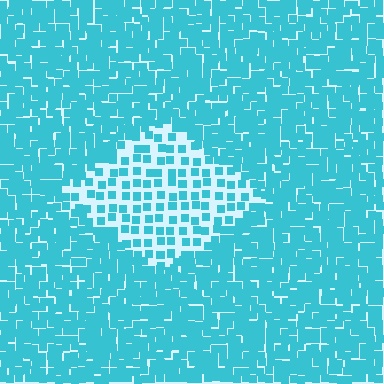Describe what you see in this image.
The image contains small cyan elements arranged at two different densities. A diamond-shaped region is visible where the elements are less densely packed than the surrounding area.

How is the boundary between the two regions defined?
The boundary is defined by a change in element density (approximately 2.3x ratio). All elements are the same color, size, and shape.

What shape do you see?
I see a diamond.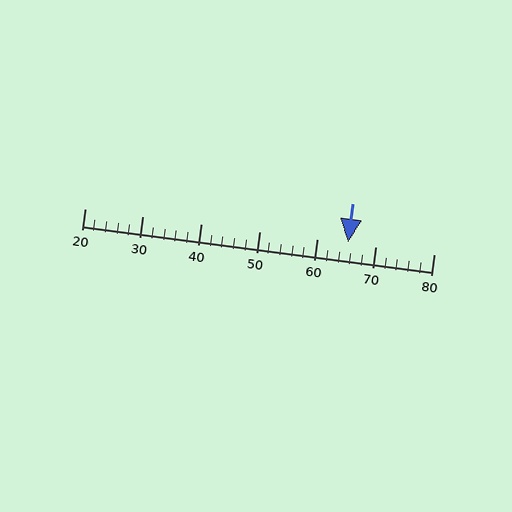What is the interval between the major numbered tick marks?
The major tick marks are spaced 10 units apart.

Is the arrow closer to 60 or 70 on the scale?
The arrow is closer to 70.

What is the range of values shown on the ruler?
The ruler shows values from 20 to 80.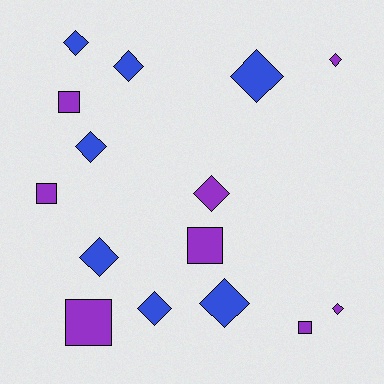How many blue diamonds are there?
There are 7 blue diamonds.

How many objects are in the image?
There are 15 objects.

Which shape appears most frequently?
Diamond, with 10 objects.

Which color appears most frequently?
Purple, with 8 objects.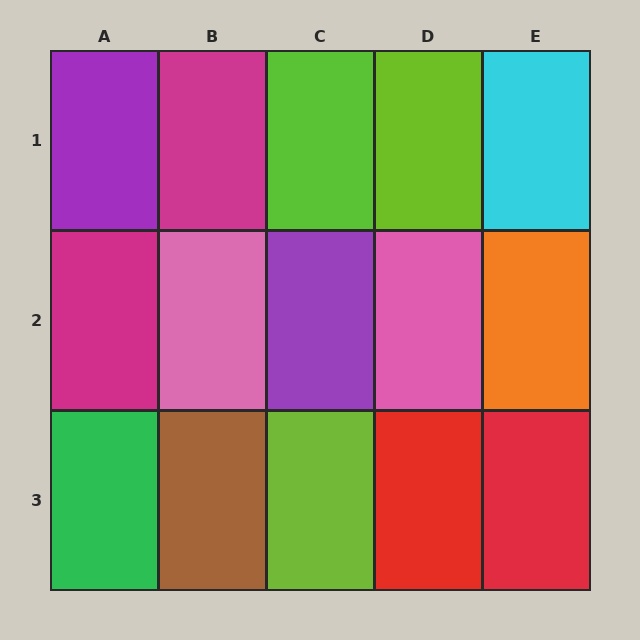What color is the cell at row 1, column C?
Lime.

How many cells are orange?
1 cell is orange.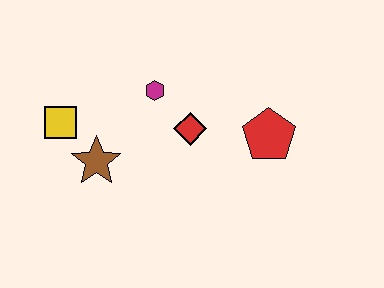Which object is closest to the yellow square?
The brown star is closest to the yellow square.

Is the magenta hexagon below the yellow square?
No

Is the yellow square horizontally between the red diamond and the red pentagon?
No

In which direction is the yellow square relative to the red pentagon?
The yellow square is to the left of the red pentagon.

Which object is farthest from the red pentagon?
The yellow square is farthest from the red pentagon.